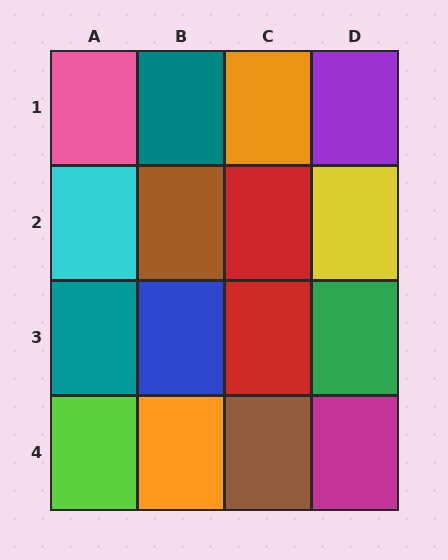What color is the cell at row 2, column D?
Yellow.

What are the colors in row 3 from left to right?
Teal, blue, red, green.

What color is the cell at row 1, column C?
Orange.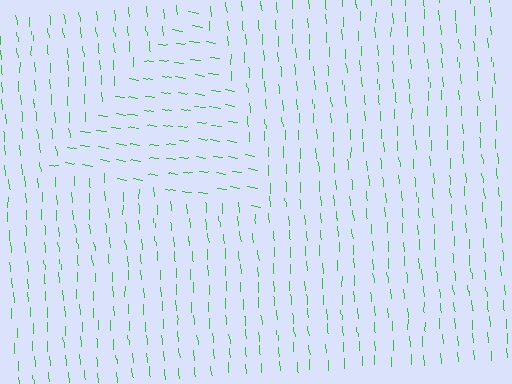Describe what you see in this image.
The image is filled with small green line segments. A triangle region in the image has lines oriented differently from the surrounding lines, creating a visible texture boundary.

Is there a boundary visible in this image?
Yes, there is a texture boundary formed by a change in line orientation.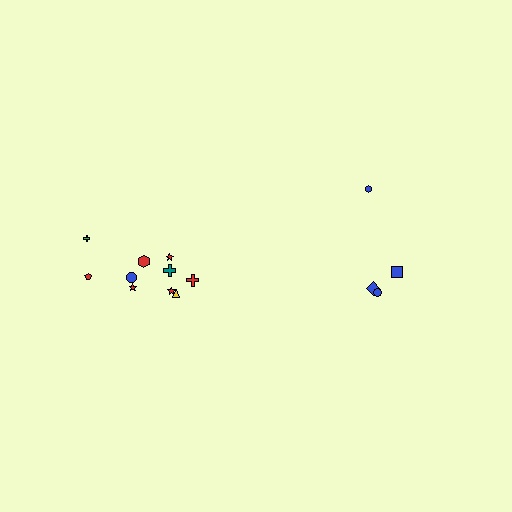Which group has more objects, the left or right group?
The left group.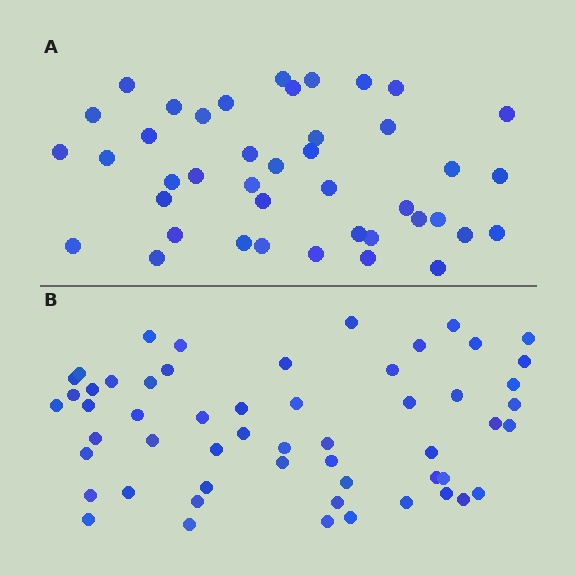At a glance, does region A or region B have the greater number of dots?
Region B (the bottom region) has more dots.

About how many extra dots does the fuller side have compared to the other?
Region B has approximately 15 more dots than region A.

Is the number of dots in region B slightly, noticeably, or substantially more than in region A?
Region B has noticeably more, but not dramatically so. The ratio is roughly 1.3 to 1.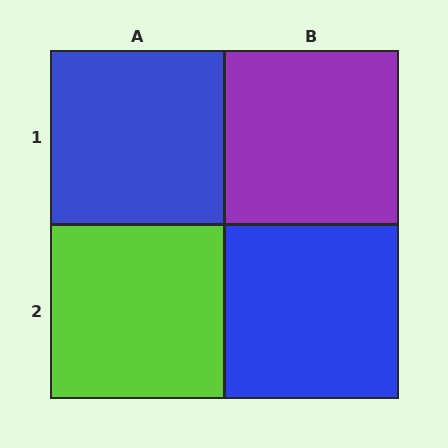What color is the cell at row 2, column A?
Lime.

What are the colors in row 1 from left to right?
Blue, purple.